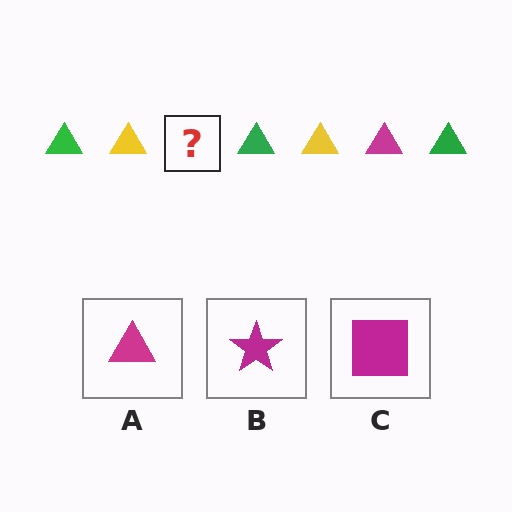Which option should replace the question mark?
Option A.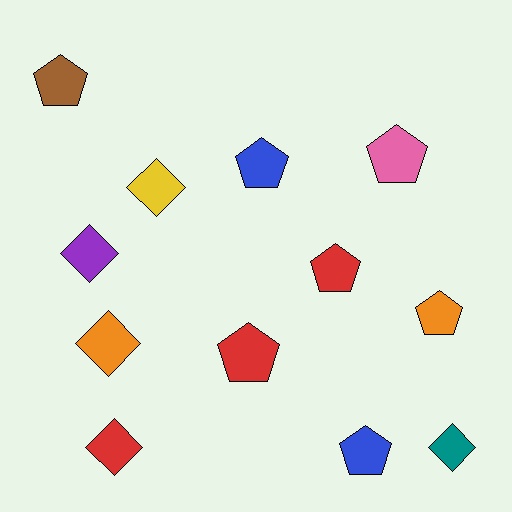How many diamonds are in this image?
There are 5 diamonds.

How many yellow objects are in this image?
There is 1 yellow object.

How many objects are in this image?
There are 12 objects.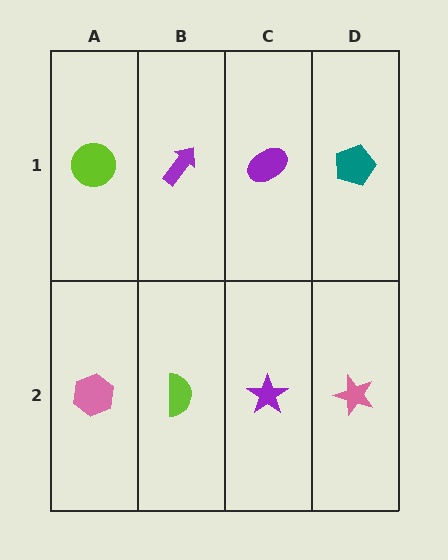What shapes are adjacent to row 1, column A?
A pink hexagon (row 2, column A), a purple arrow (row 1, column B).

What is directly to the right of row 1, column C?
A teal pentagon.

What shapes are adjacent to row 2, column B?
A purple arrow (row 1, column B), a pink hexagon (row 2, column A), a purple star (row 2, column C).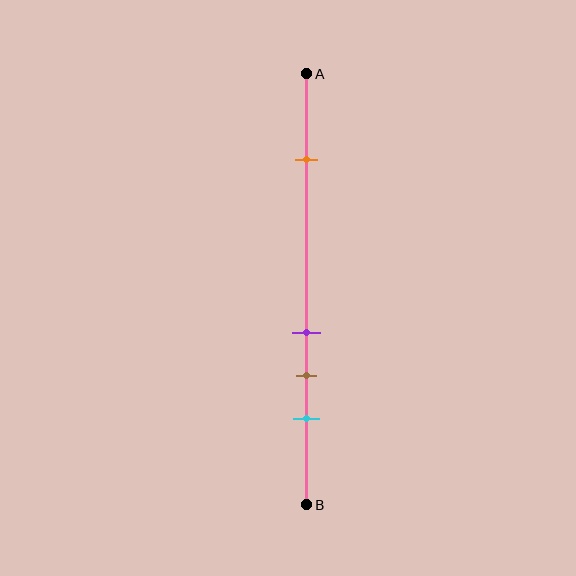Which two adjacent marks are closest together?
The purple and brown marks are the closest adjacent pair.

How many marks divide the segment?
There are 4 marks dividing the segment.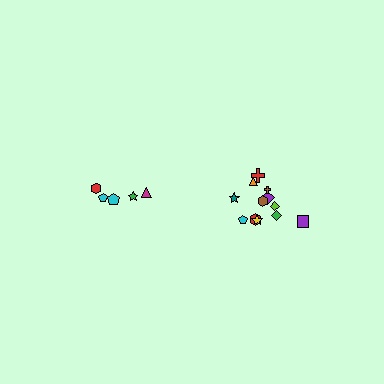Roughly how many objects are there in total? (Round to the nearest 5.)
Roughly 15 objects in total.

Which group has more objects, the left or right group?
The right group.